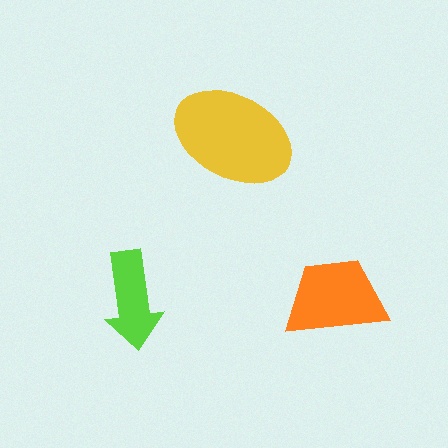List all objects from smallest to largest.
The lime arrow, the orange trapezoid, the yellow ellipse.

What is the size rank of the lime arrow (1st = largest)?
3rd.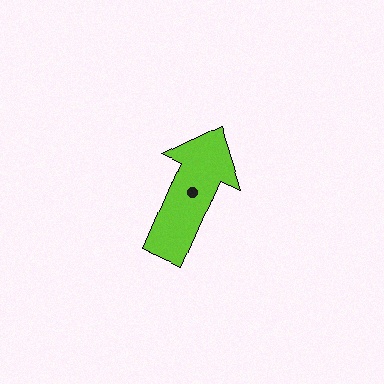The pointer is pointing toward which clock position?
Roughly 1 o'clock.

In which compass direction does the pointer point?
Northeast.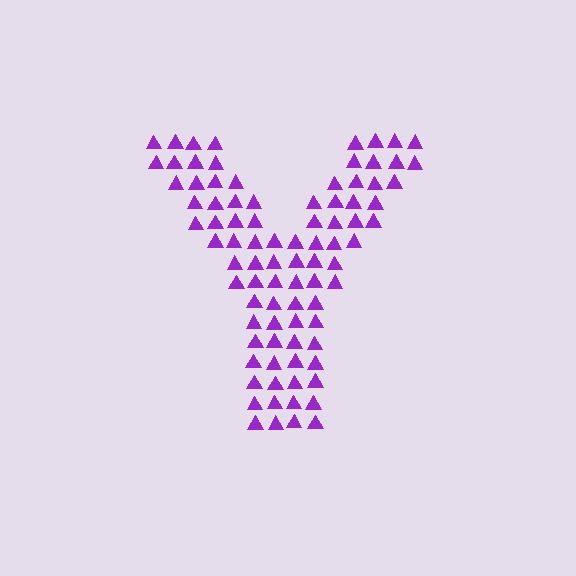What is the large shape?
The large shape is the letter Y.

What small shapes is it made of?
It is made of small triangles.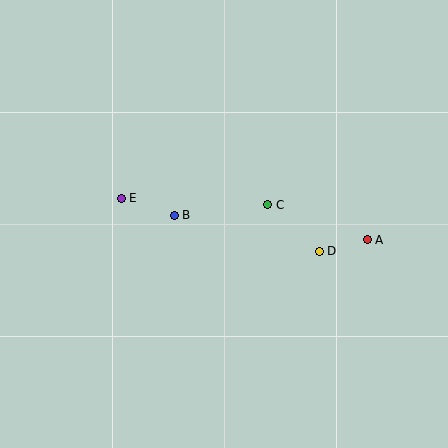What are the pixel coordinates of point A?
Point A is at (367, 240).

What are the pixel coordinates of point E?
Point E is at (121, 198).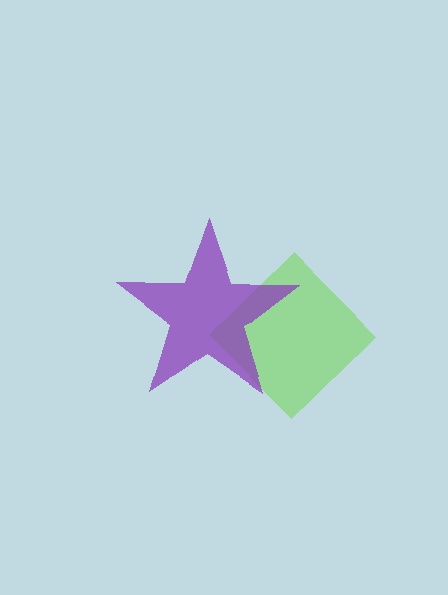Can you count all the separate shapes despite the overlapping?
Yes, there are 2 separate shapes.